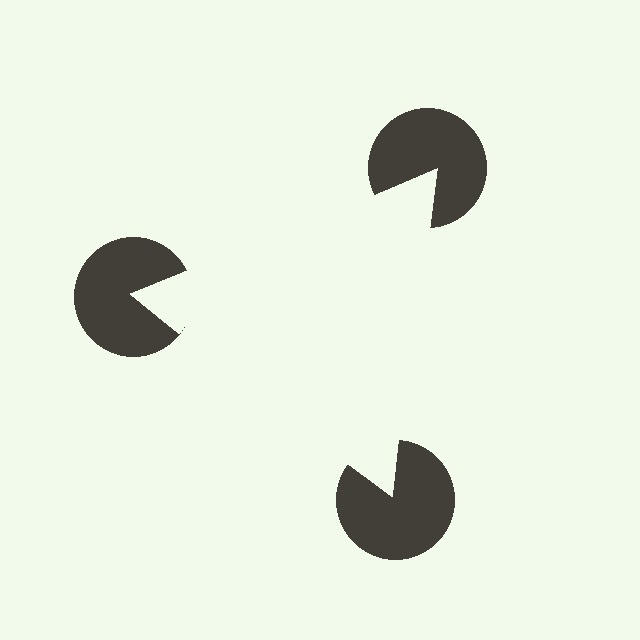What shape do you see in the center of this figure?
An illusory triangle — its edges are inferred from the aligned wedge cuts in the pac-man discs, not physically drawn.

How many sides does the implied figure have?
3 sides.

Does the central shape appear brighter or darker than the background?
It typically appears slightly brighter than the background, even though no actual brightness change is drawn.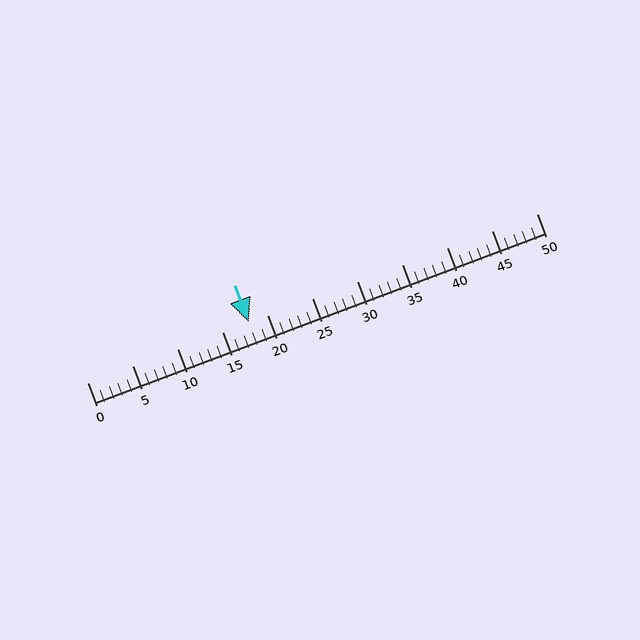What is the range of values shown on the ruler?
The ruler shows values from 0 to 50.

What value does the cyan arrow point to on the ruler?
The cyan arrow points to approximately 18.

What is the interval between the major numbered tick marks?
The major tick marks are spaced 5 units apart.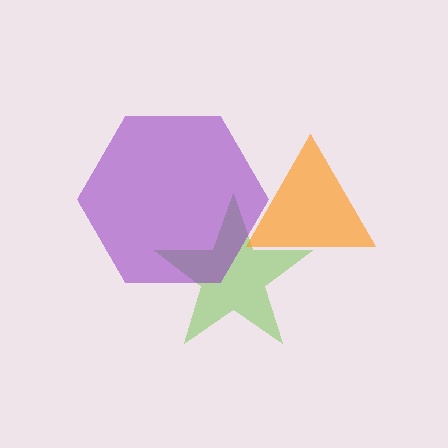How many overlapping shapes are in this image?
There are 3 overlapping shapes in the image.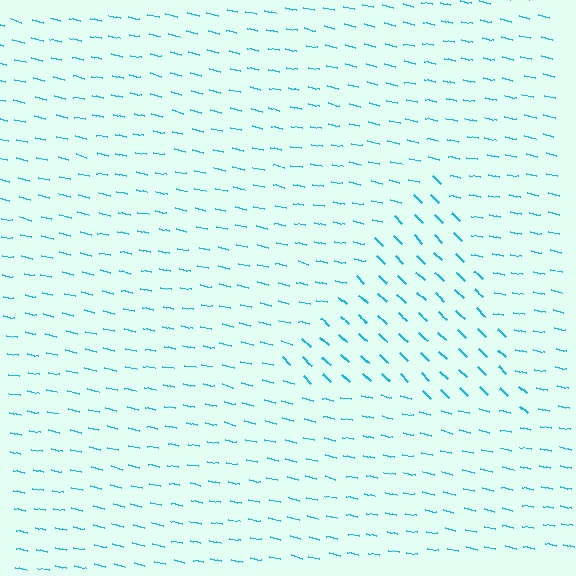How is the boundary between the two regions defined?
The boundary is defined purely by a change in line orientation (approximately 32 degrees difference). All lines are the same color and thickness.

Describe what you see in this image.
The image is filled with small cyan line segments. A triangle region in the image has lines oriented differently from the surrounding lines, creating a visible texture boundary.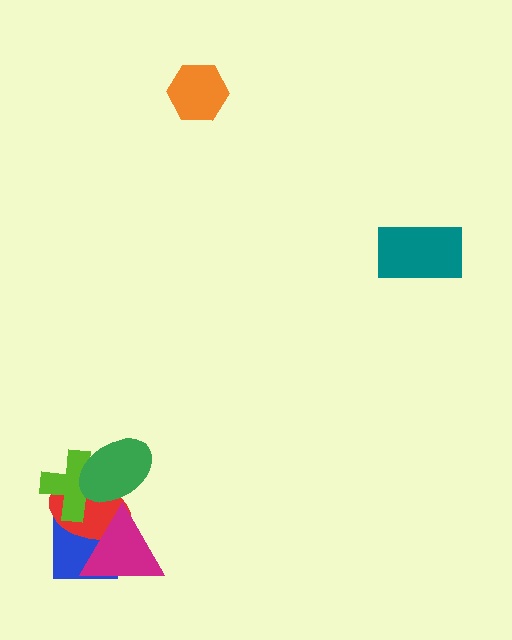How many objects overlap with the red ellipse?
4 objects overlap with the red ellipse.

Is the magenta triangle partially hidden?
No, no other shape covers it.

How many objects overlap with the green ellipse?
2 objects overlap with the green ellipse.